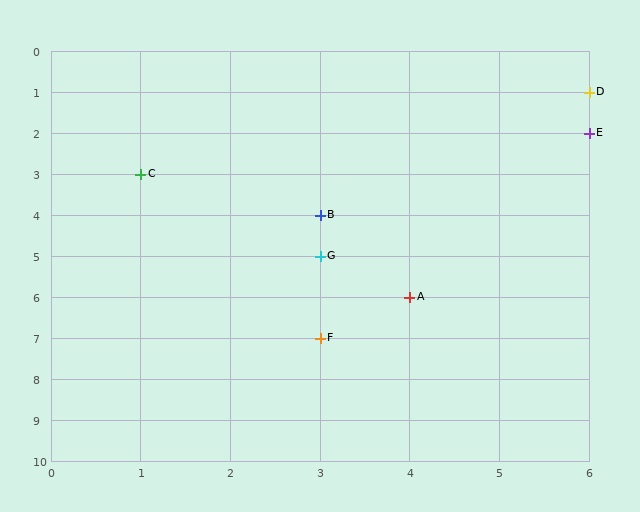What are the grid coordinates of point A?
Point A is at grid coordinates (4, 6).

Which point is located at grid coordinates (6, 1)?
Point D is at (6, 1).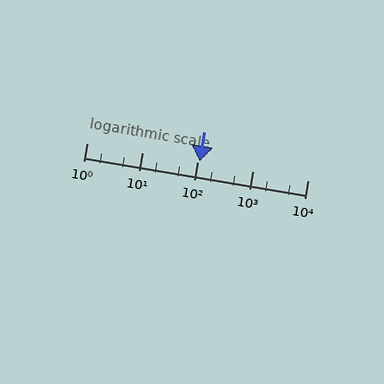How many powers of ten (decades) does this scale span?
The scale spans 4 decades, from 1 to 10000.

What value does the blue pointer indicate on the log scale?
The pointer indicates approximately 110.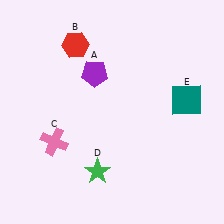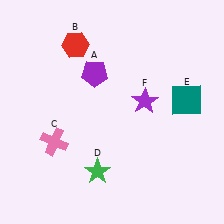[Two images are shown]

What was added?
A purple star (F) was added in Image 2.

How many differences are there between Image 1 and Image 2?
There is 1 difference between the two images.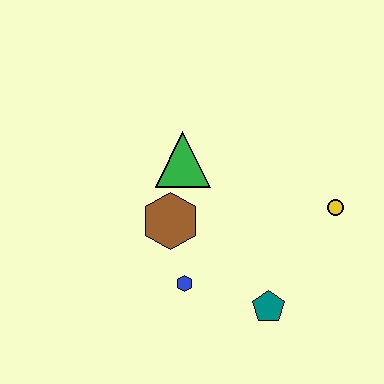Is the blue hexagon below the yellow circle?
Yes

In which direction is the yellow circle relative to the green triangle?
The yellow circle is to the right of the green triangle.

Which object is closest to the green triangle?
The brown hexagon is closest to the green triangle.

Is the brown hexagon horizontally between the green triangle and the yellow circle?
No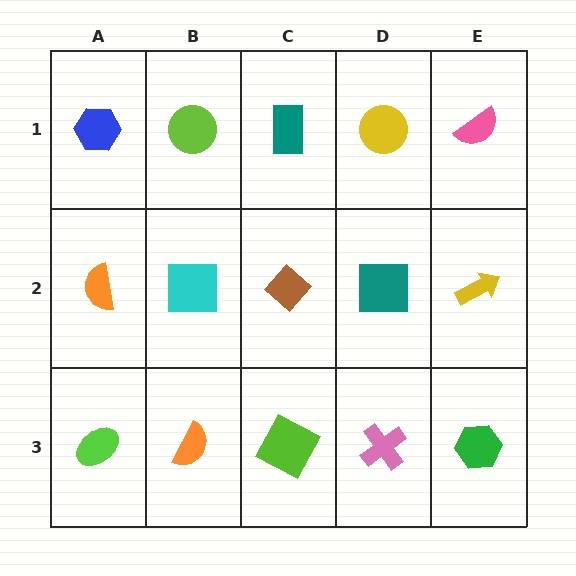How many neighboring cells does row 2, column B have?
4.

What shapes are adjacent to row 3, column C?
A brown diamond (row 2, column C), an orange semicircle (row 3, column B), a pink cross (row 3, column D).